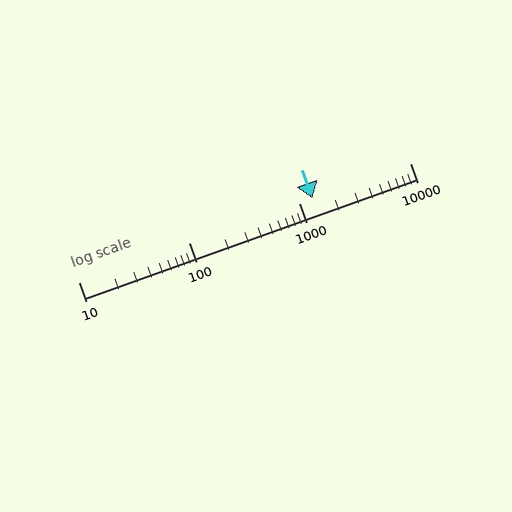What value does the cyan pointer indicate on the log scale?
The pointer indicates approximately 1300.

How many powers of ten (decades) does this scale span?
The scale spans 3 decades, from 10 to 10000.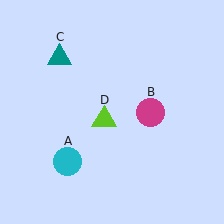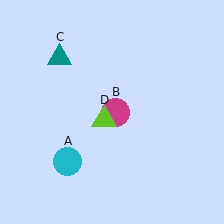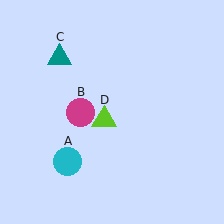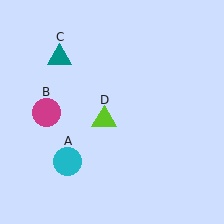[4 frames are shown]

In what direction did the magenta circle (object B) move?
The magenta circle (object B) moved left.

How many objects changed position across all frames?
1 object changed position: magenta circle (object B).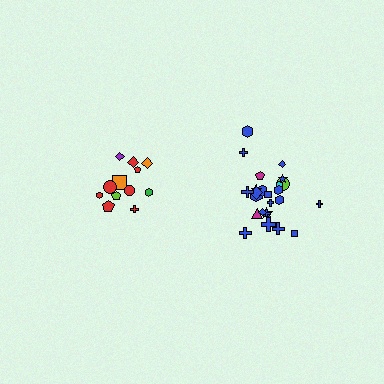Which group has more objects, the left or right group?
The right group.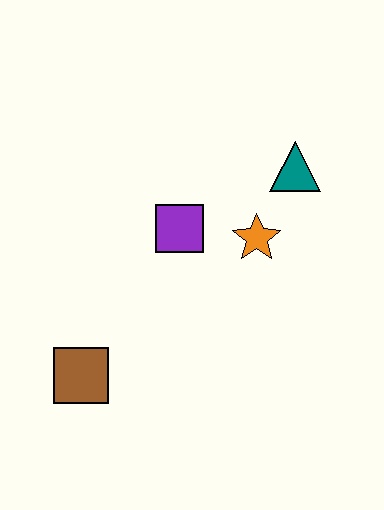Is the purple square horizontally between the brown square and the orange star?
Yes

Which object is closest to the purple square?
The orange star is closest to the purple square.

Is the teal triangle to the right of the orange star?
Yes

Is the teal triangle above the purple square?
Yes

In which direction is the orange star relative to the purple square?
The orange star is to the right of the purple square.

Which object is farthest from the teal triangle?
The brown square is farthest from the teal triangle.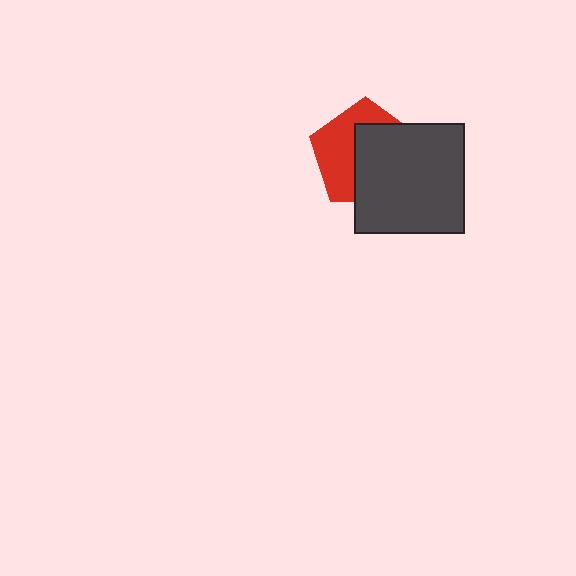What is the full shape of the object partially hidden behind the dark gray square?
The partially hidden object is a red pentagon.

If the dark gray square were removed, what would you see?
You would see the complete red pentagon.